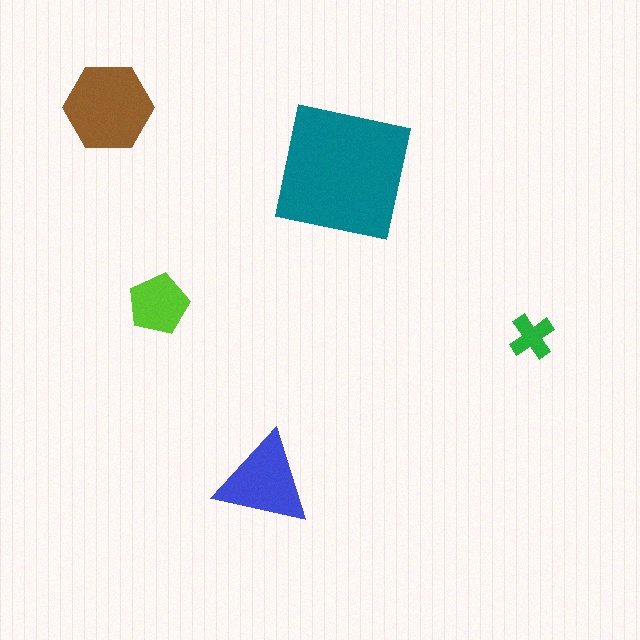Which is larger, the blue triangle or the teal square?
The teal square.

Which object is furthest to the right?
The green cross is rightmost.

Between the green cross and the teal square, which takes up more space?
The teal square.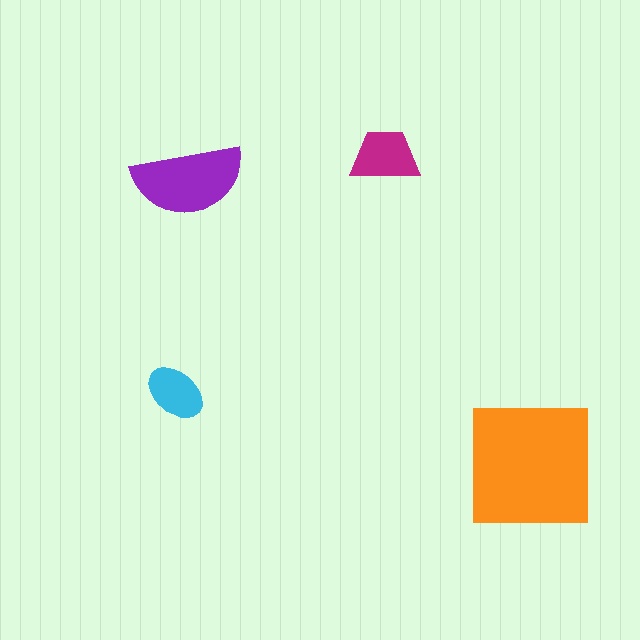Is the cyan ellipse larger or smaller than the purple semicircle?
Smaller.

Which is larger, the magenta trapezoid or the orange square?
The orange square.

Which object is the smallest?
The cyan ellipse.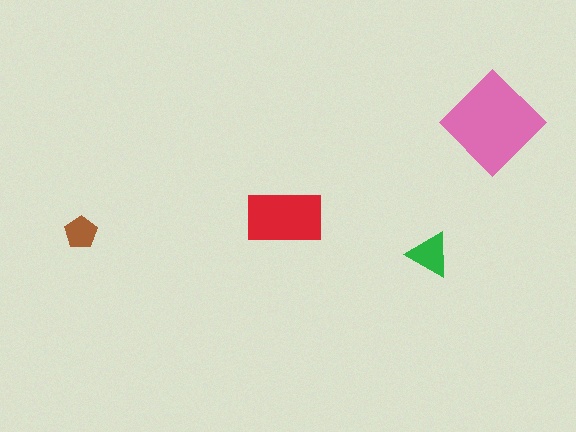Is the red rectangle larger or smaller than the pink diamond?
Smaller.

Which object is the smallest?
The brown pentagon.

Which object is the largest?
The pink diamond.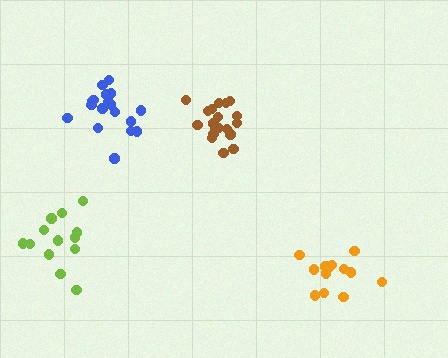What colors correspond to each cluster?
The clusters are colored: blue, brown, orange, lime.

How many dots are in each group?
Group 1: 18 dots, Group 2: 19 dots, Group 3: 13 dots, Group 4: 13 dots (63 total).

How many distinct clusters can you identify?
There are 4 distinct clusters.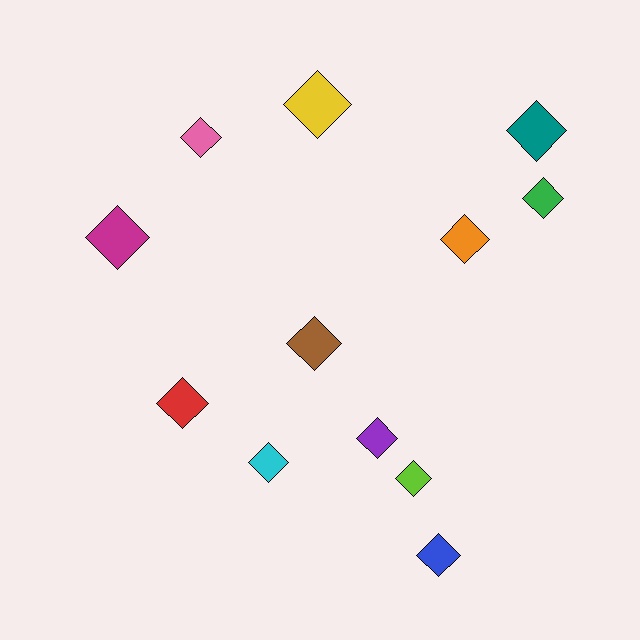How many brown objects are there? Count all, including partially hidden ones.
There is 1 brown object.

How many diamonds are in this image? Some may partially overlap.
There are 12 diamonds.